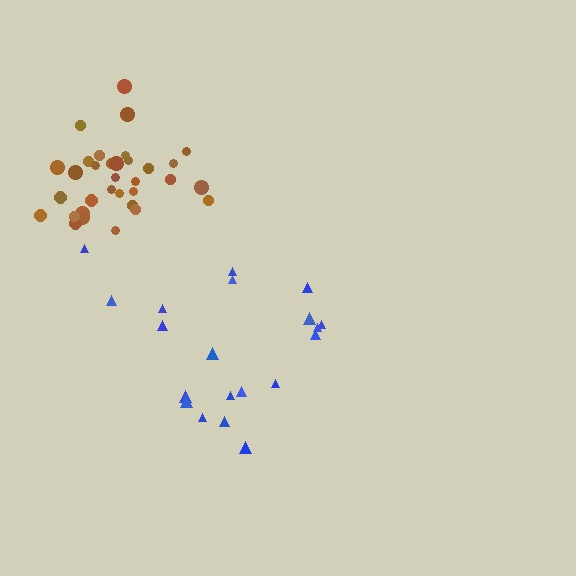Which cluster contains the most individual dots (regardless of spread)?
Brown (34).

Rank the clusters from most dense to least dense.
brown, blue.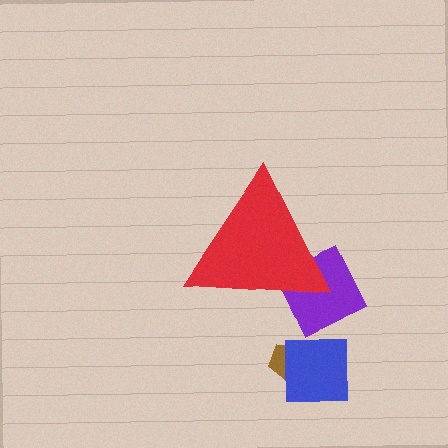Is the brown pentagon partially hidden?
No, the brown pentagon is fully visible.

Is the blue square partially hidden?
No, the blue square is fully visible.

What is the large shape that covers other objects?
A red triangle.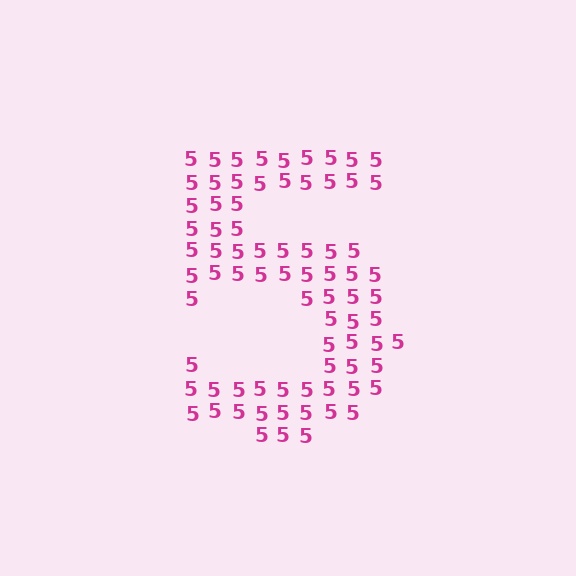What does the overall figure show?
The overall figure shows the digit 5.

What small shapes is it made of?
It is made of small digit 5's.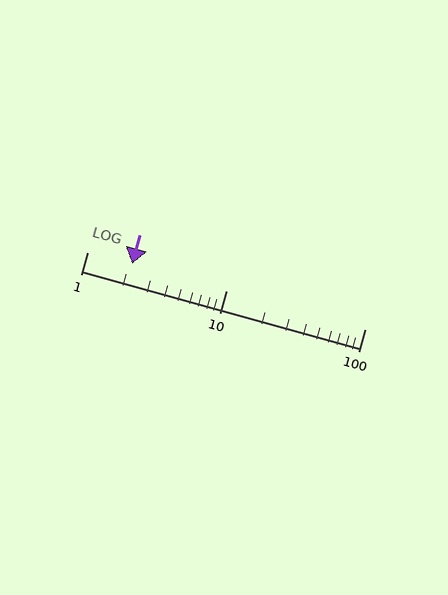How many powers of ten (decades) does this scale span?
The scale spans 2 decades, from 1 to 100.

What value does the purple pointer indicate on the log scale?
The pointer indicates approximately 2.1.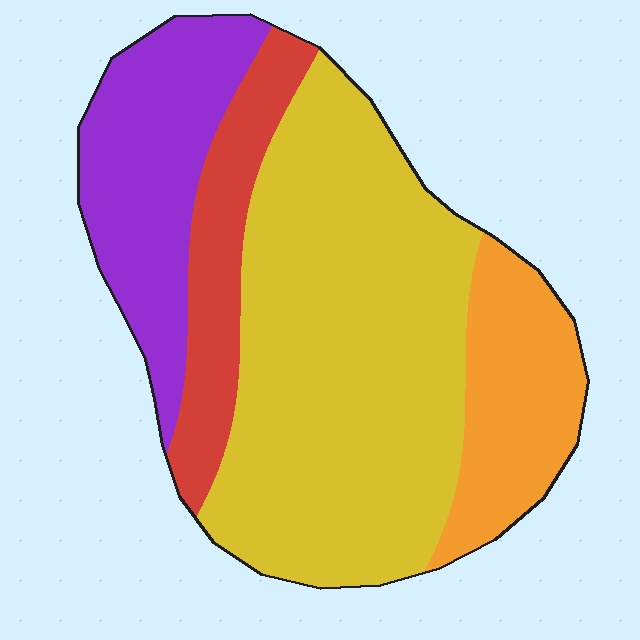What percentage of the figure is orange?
Orange covers roughly 15% of the figure.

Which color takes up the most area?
Yellow, at roughly 50%.